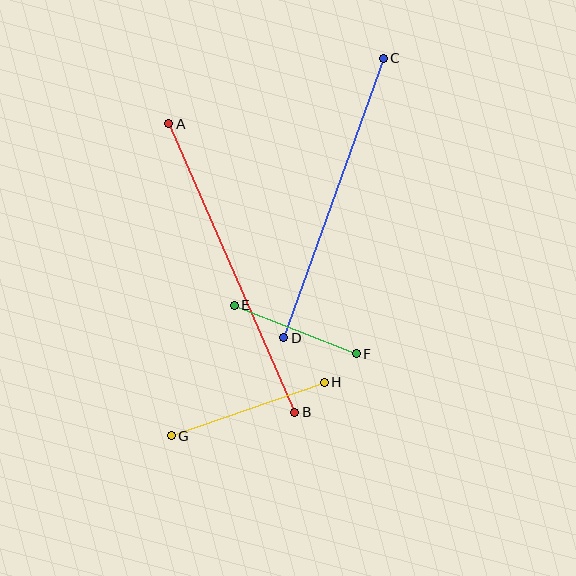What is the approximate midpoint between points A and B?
The midpoint is at approximately (232, 268) pixels.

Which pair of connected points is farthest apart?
Points A and B are farthest apart.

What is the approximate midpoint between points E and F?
The midpoint is at approximately (295, 330) pixels.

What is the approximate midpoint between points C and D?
The midpoint is at approximately (334, 198) pixels.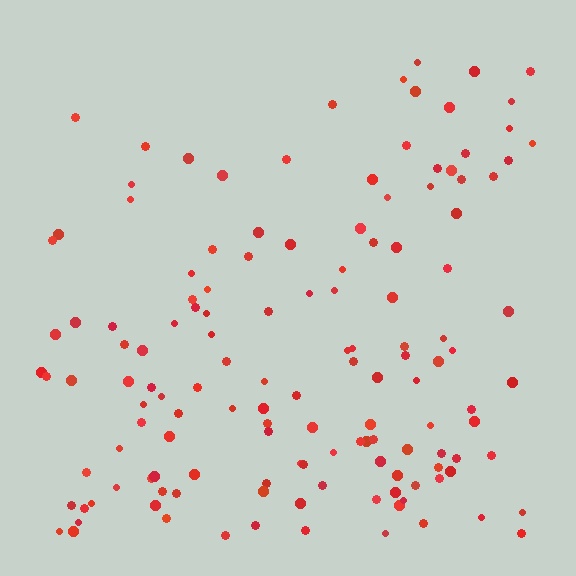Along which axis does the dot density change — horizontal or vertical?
Vertical.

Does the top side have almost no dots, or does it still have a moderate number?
Still a moderate number, just noticeably fewer than the bottom.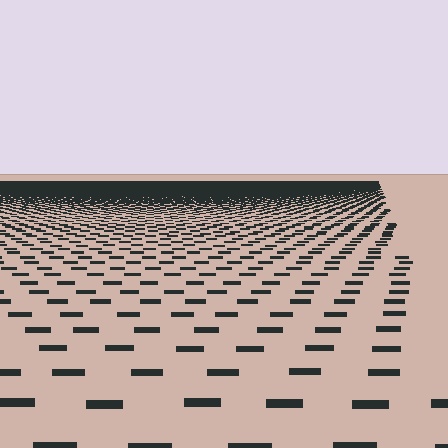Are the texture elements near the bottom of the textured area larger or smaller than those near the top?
Larger. Near the bottom, elements are closer to the viewer and appear at a bigger on-screen size.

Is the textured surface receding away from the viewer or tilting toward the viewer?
The surface is receding away from the viewer. Texture elements get smaller and denser toward the top.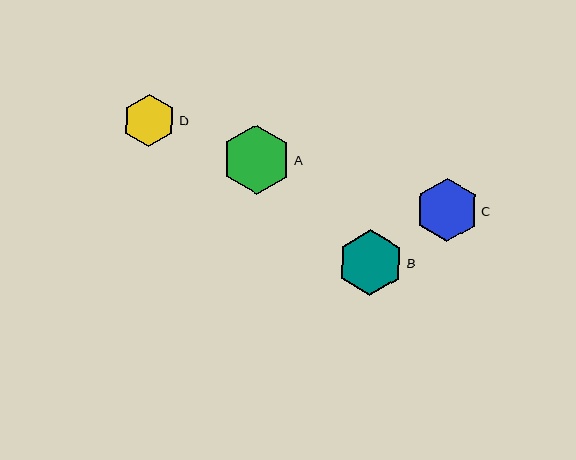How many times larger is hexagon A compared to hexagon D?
Hexagon A is approximately 1.3 times the size of hexagon D.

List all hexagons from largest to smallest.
From largest to smallest: A, B, C, D.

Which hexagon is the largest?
Hexagon A is the largest with a size of approximately 69 pixels.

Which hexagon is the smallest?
Hexagon D is the smallest with a size of approximately 52 pixels.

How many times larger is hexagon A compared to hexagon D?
Hexagon A is approximately 1.3 times the size of hexagon D.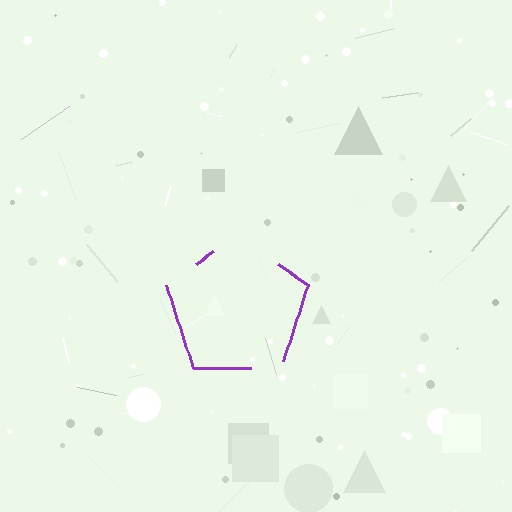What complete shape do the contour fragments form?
The contour fragments form a pentagon.